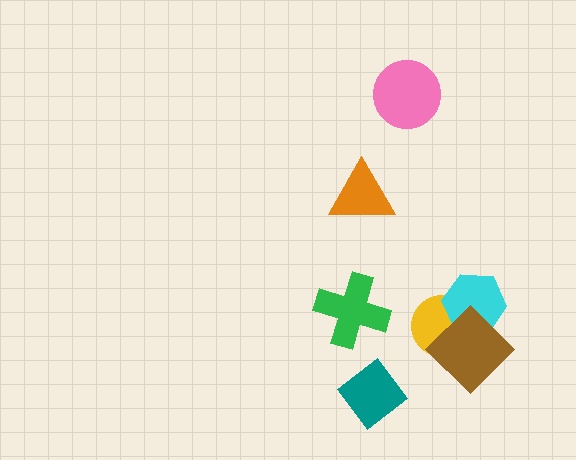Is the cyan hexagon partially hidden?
Yes, it is partially covered by another shape.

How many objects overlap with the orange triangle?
0 objects overlap with the orange triangle.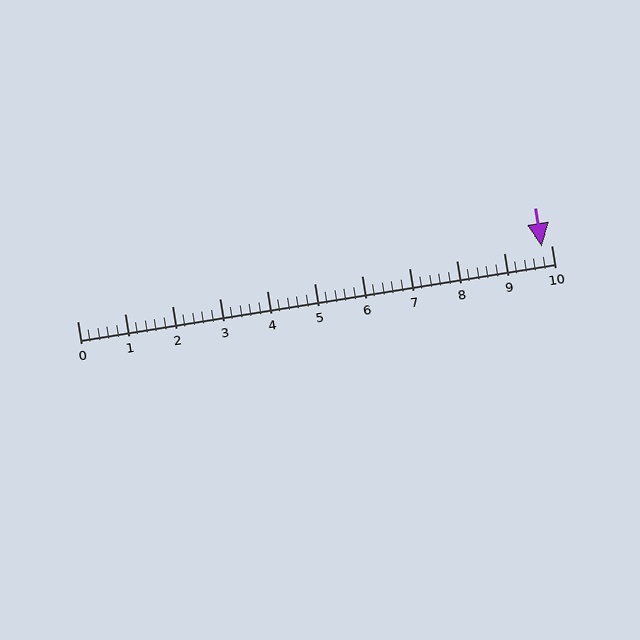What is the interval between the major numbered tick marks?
The major tick marks are spaced 1 units apart.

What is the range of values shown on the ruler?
The ruler shows values from 0 to 10.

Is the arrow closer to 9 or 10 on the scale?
The arrow is closer to 10.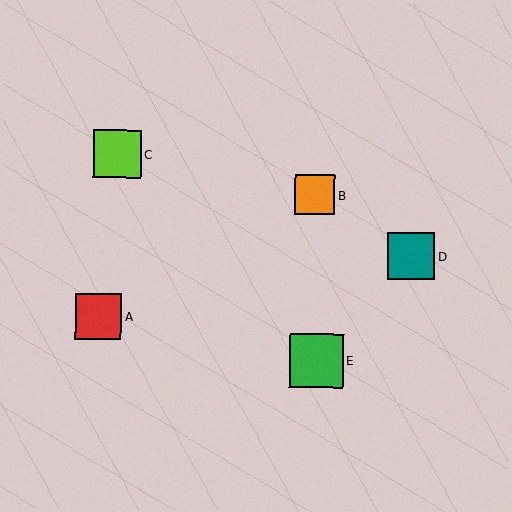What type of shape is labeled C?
Shape C is a lime square.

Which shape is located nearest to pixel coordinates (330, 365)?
The green square (labeled E) at (316, 360) is nearest to that location.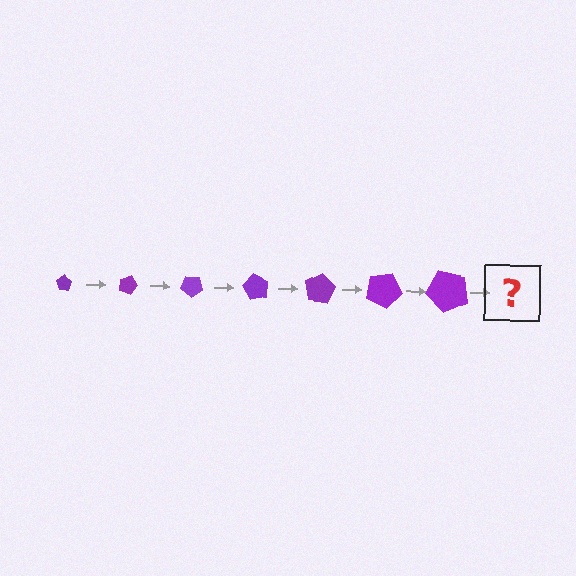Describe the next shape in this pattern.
It should be a pentagon, larger than the previous one and rotated 140 degrees from the start.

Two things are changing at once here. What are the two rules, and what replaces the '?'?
The two rules are that the pentagon grows larger each step and it rotates 20 degrees each step. The '?' should be a pentagon, larger than the previous one and rotated 140 degrees from the start.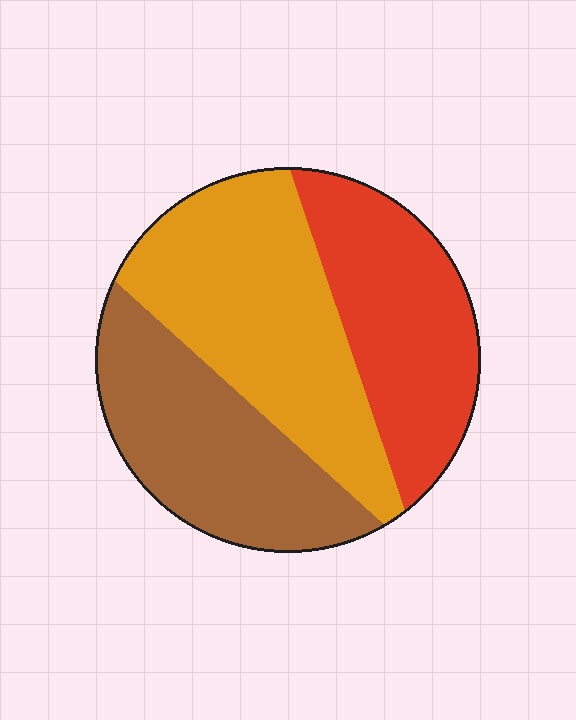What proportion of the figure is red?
Red covers 30% of the figure.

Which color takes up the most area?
Orange, at roughly 40%.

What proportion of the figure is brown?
Brown covers about 30% of the figure.